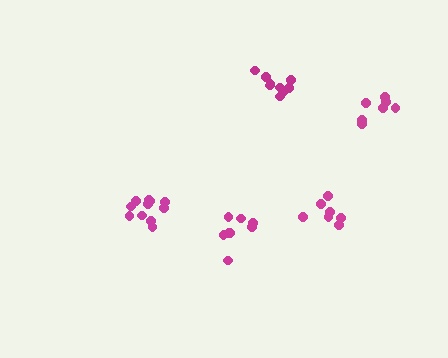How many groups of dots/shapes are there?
There are 5 groups.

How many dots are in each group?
Group 1: 7 dots, Group 2: 9 dots, Group 3: 8 dots, Group 4: 11 dots, Group 5: 7 dots (42 total).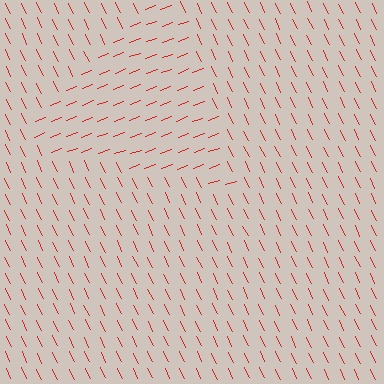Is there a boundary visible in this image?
Yes, there is a texture boundary formed by a change in line orientation.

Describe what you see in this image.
The image is filled with small red line segments. A triangle region in the image has lines oriented differently from the surrounding lines, creating a visible texture boundary.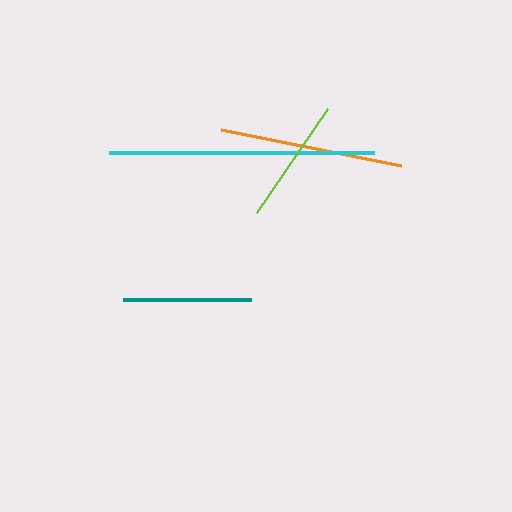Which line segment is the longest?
The cyan line is the longest at approximately 265 pixels.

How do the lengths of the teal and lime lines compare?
The teal and lime lines are approximately the same length.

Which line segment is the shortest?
The lime line is the shortest at approximately 126 pixels.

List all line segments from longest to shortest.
From longest to shortest: cyan, orange, teal, lime.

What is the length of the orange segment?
The orange segment is approximately 183 pixels long.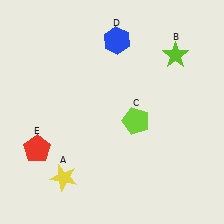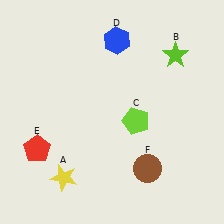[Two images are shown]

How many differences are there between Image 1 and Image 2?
There is 1 difference between the two images.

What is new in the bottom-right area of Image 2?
A brown circle (F) was added in the bottom-right area of Image 2.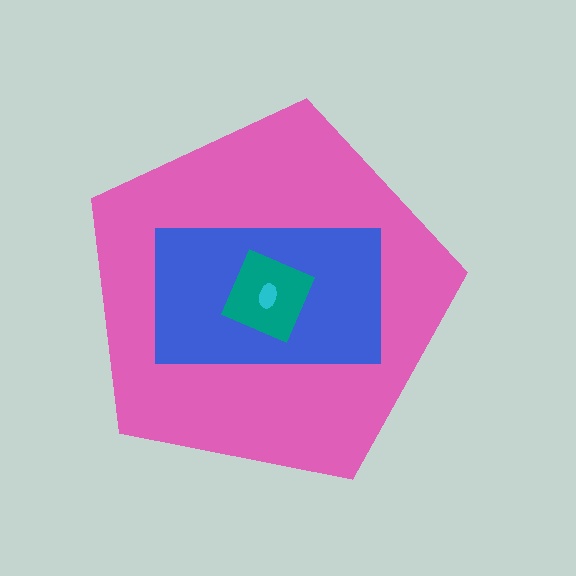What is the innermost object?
The cyan ellipse.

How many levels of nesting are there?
4.